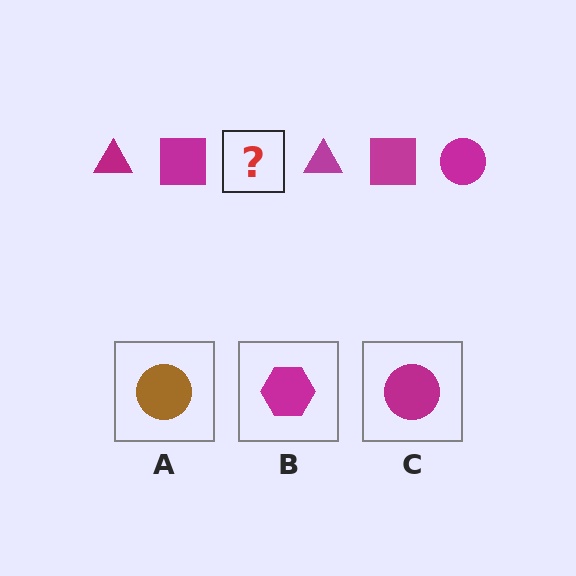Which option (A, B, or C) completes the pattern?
C.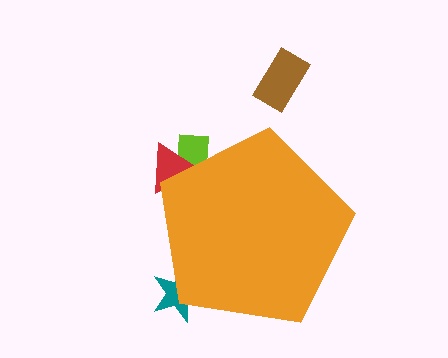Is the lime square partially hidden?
Yes, the lime square is partially hidden behind the orange pentagon.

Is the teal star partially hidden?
Yes, the teal star is partially hidden behind the orange pentagon.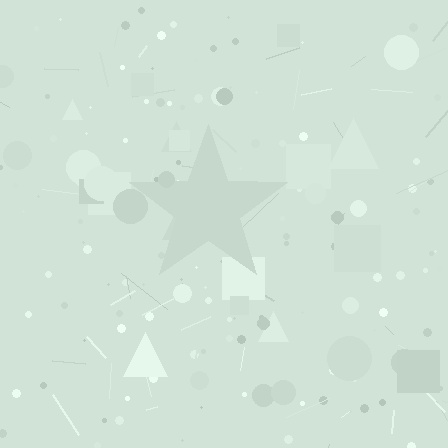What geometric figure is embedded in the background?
A star is embedded in the background.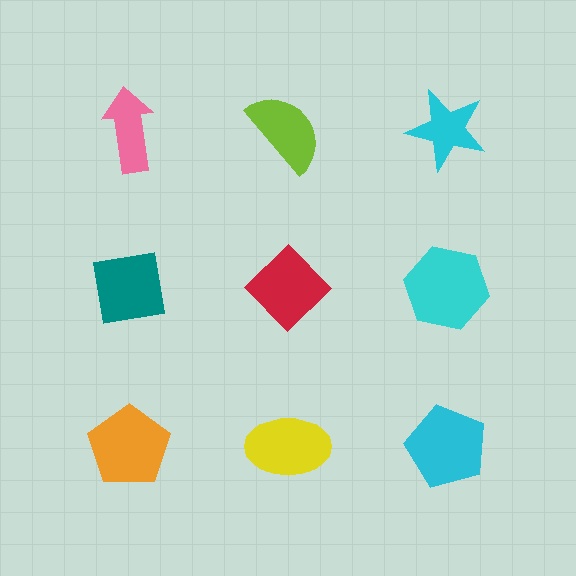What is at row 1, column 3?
A cyan star.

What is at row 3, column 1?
An orange pentagon.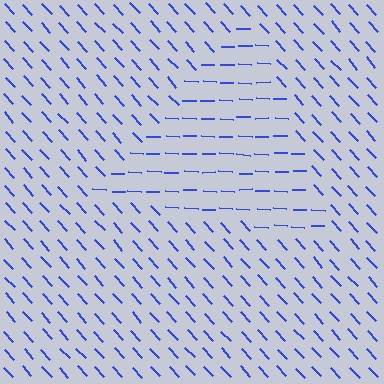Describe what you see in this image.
The image is filled with small blue line segments. A triangle region in the image has lines oriented differently from the surrounding lines, creating a visible texture boundary.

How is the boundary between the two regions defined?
The boundary is defined purely by a change in line orientation (approximately 45 degrees difference). All lines are the same color and thickness.